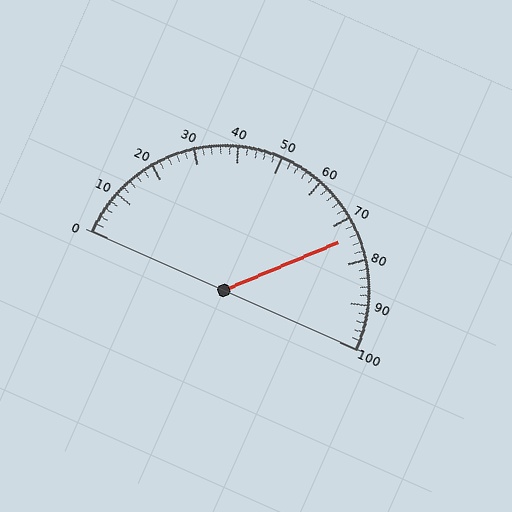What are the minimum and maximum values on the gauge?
The gauge ranges from 0 to 100.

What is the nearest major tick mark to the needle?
The nearest major tick mark is 70.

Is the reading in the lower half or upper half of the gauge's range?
The reading is in the upper half of the range (0 to 100).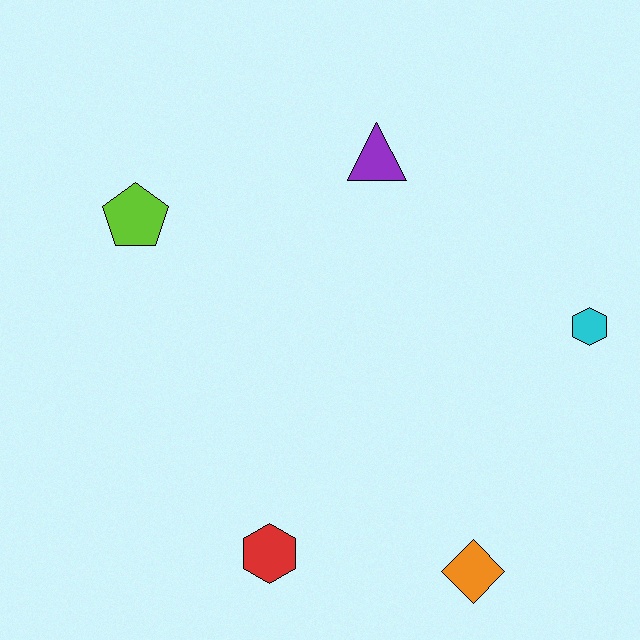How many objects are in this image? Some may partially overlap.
There are 5 objects.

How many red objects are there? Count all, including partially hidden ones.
There is 1 red object.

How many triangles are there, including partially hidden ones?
There is 1 triangle.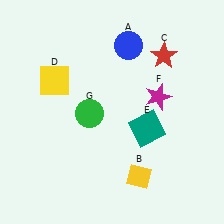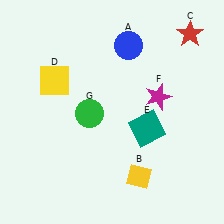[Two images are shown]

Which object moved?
The red star (C) moved right.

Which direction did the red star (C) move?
The red star (C) moved right.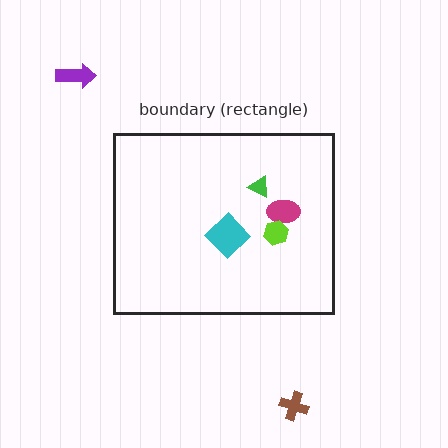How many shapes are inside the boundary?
4 inside, 2 outside.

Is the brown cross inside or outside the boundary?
Outside.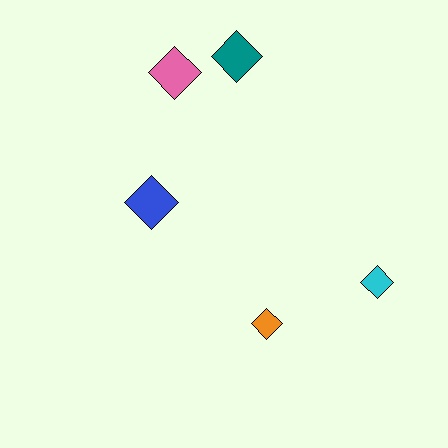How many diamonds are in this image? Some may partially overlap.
There are 5 diamonds.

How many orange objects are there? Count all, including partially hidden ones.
There is 1 orange object.